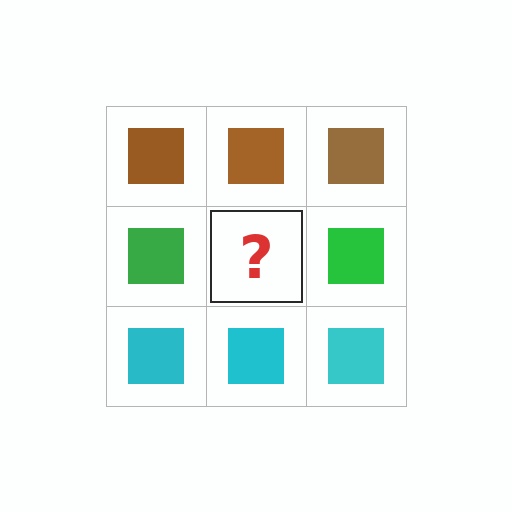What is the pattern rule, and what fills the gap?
The rule is that each row has a consistent color. The gap should be filled with a green square.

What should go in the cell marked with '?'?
The missing cell should contain a green square.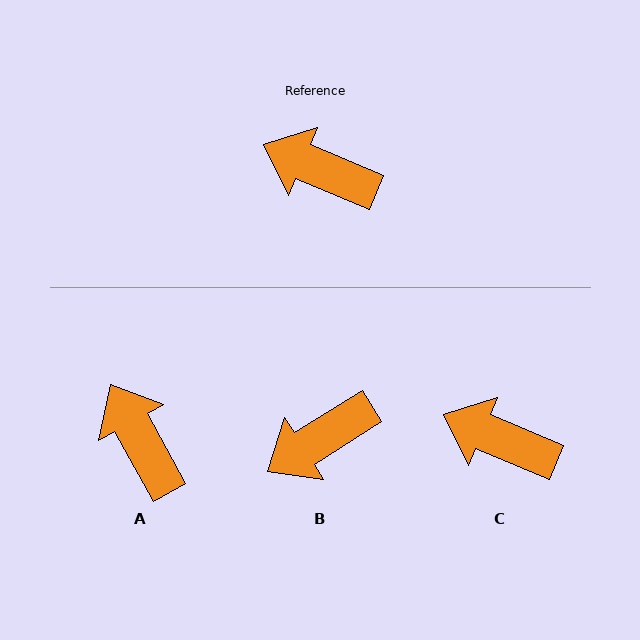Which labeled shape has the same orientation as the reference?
C.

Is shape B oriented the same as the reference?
No, it is off by about 55 degrees.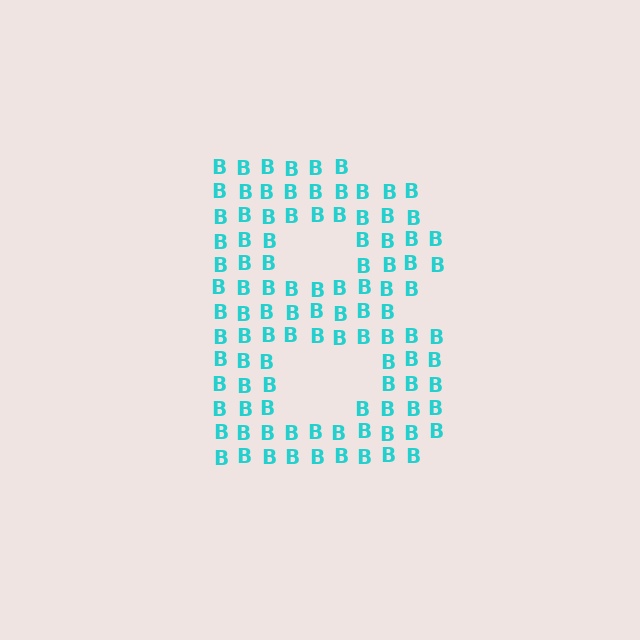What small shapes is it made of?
It is made of small letter B's.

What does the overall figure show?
The overall figure shows the letter B.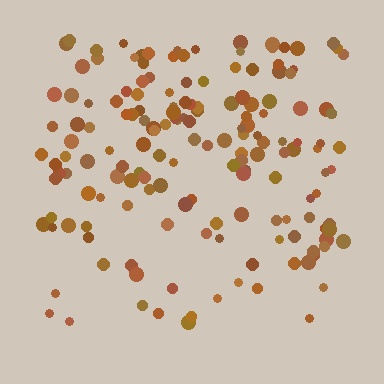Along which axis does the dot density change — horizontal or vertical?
Vertical.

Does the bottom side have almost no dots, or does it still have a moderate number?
Still a moderate number, just noticeably fewer than the top.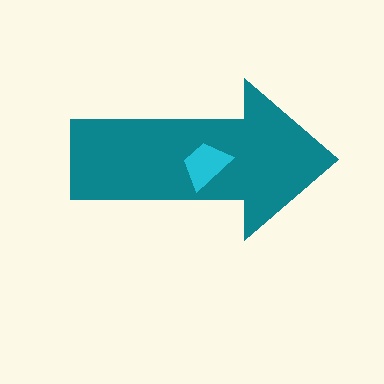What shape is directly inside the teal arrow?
The cyan trapezoid.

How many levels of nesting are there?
2.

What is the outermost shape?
The teal arrow.